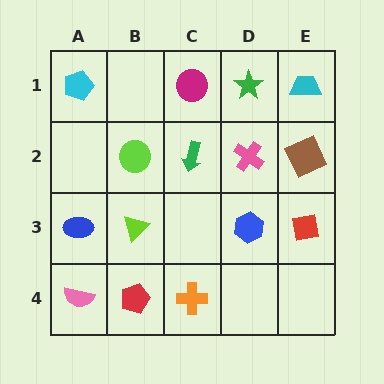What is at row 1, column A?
A cyan pentagon.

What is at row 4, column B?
A red pentagon.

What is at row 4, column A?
A pink semicircle.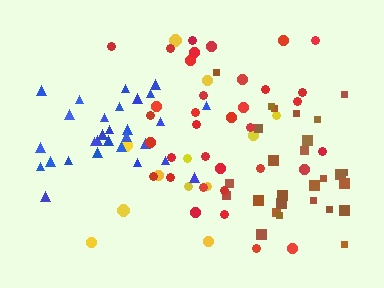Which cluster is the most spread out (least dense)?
Yellow.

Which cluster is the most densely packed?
Blue.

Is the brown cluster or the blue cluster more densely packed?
Blue.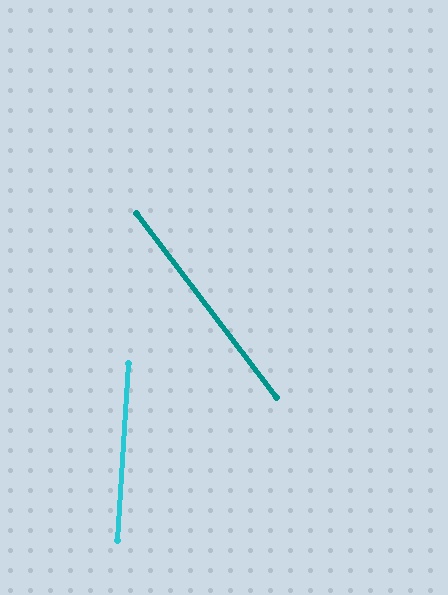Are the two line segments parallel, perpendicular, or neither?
Neither parallel nor perpendicular — they differ by about 41°.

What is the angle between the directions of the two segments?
Approximately 41 degrees.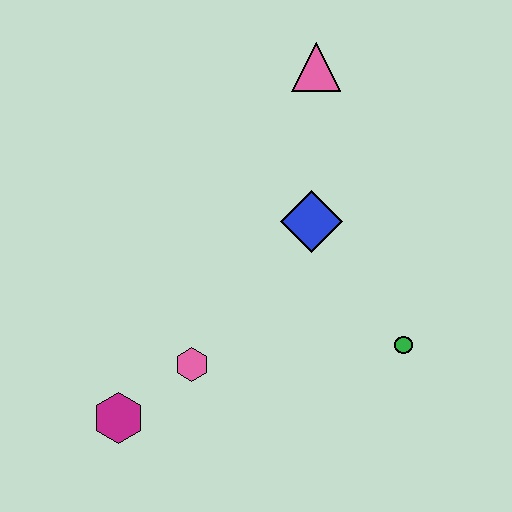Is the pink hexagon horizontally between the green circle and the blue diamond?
No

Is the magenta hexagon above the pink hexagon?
No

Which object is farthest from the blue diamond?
The magenta hexagon is farthest from the blue diamond.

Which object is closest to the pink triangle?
The blue diamond is closest to the pink triangle.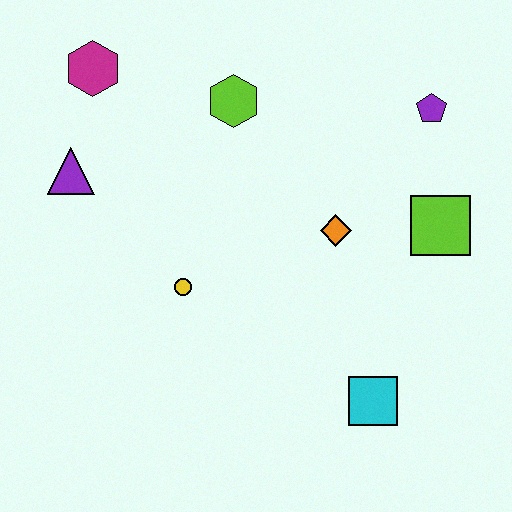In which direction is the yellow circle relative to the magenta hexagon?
The yellow circle is below the magenta hexagon.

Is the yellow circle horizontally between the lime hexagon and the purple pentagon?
No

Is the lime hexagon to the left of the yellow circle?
No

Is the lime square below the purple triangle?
Yes